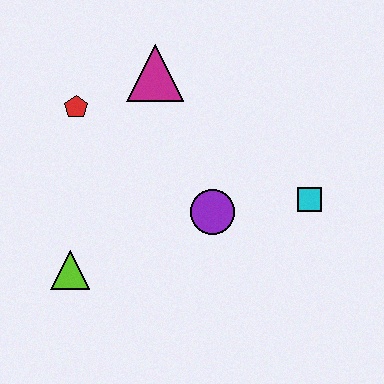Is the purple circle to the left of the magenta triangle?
No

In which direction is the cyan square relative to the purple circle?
The cyan square is to the right of the purple circle.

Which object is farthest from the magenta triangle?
The lime triangle is farthest from the magenta triangle.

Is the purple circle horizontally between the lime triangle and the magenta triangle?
No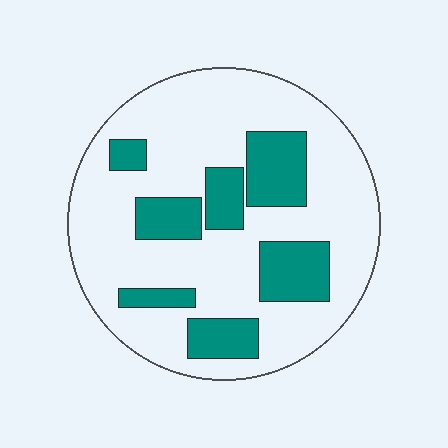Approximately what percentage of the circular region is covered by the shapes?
Approximately 25%.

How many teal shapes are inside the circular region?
7.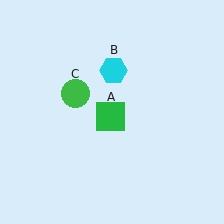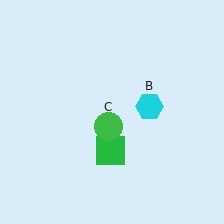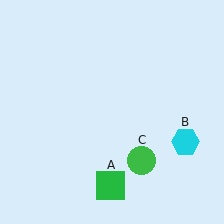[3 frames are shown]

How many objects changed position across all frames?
3 objects changed position: green square (object A), cyan hexagon (object B), green circle (object C).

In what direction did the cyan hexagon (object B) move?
The cyan hexagon (object B) moved down and to the right.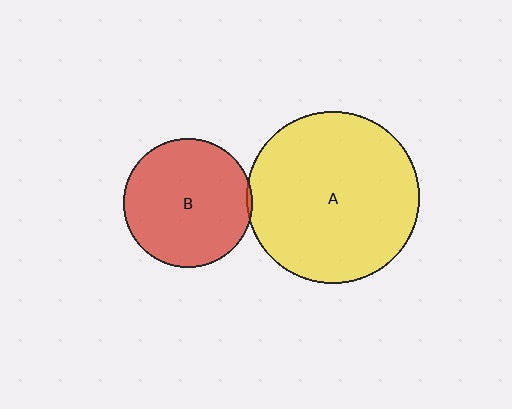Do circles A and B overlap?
Yes.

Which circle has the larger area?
Circle A (yellow).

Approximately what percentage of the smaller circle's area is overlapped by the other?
Approximately 5%.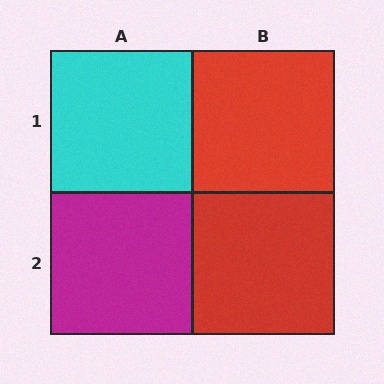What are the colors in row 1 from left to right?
Cyan, red.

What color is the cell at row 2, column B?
Red.